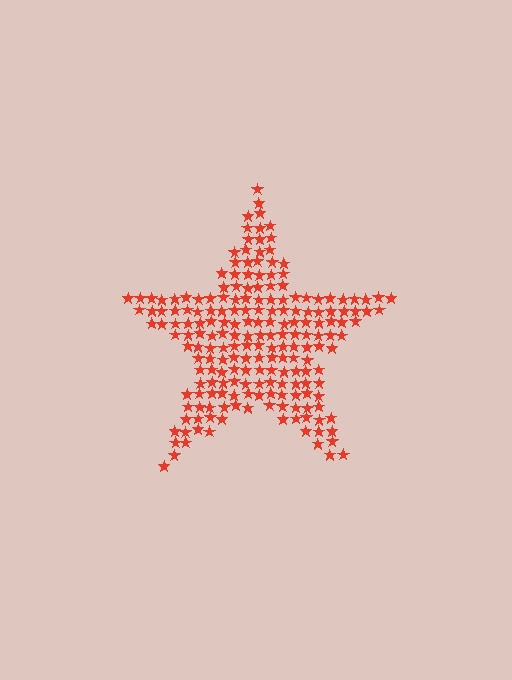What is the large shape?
The large shape is a star.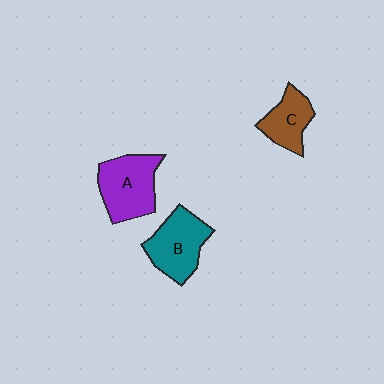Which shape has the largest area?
Shape A (purple).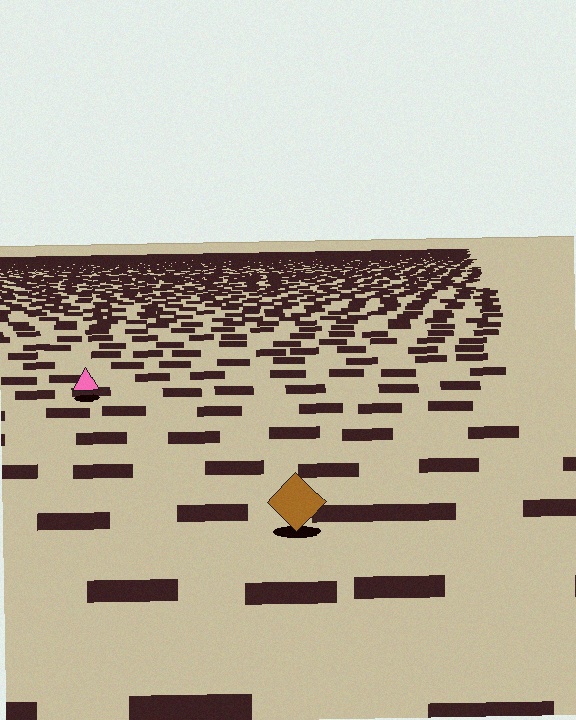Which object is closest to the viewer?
The brown diamond is closest. The texture marks near it are larger and more spread out.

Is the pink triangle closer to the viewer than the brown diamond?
No. The brown diamond is closer — you can tell from the texture gradient: the ground texture is coarser near it.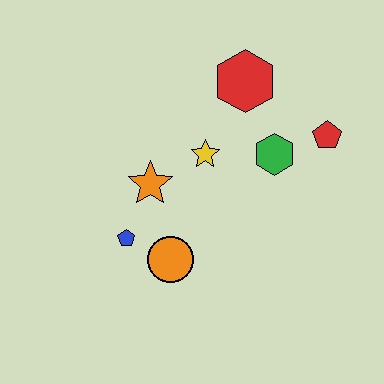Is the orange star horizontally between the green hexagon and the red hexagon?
No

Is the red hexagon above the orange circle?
Yes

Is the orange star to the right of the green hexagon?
No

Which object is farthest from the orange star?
The red pentagon is farthest from the orange star.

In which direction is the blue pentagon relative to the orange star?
The blue pentagon is below the orange star.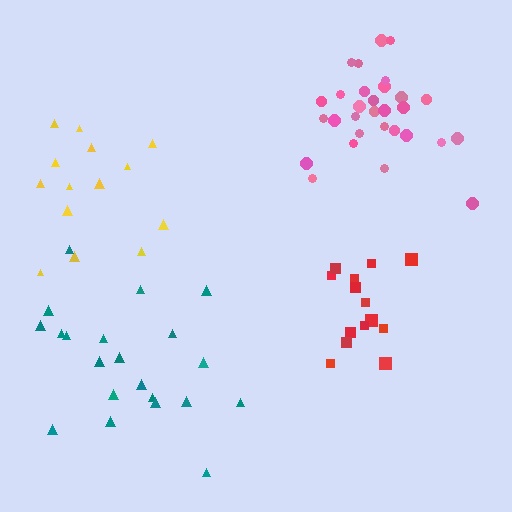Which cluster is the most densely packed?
Pink.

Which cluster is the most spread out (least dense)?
Teal.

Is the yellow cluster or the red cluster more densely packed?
Red.